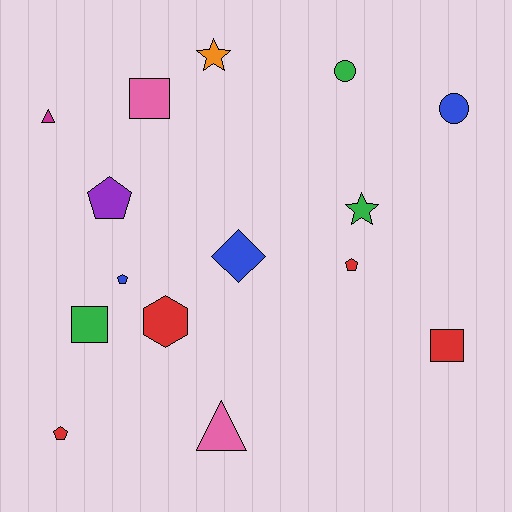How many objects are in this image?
There are 15 objects.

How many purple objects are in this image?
There is 1 purple object.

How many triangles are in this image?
There are 2 triangles.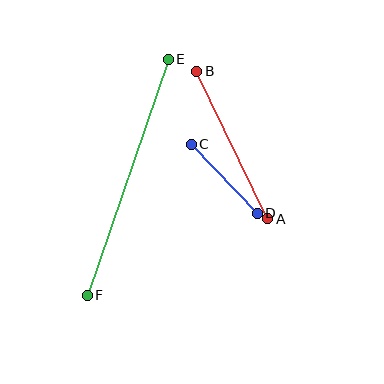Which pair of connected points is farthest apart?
Points E and F are farthest apart.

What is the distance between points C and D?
The distance is approximately 96 pixels.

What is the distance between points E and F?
The distance is approximately 250 pixels.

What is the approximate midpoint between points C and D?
The midpoint is at approximately (224, 179) pixels.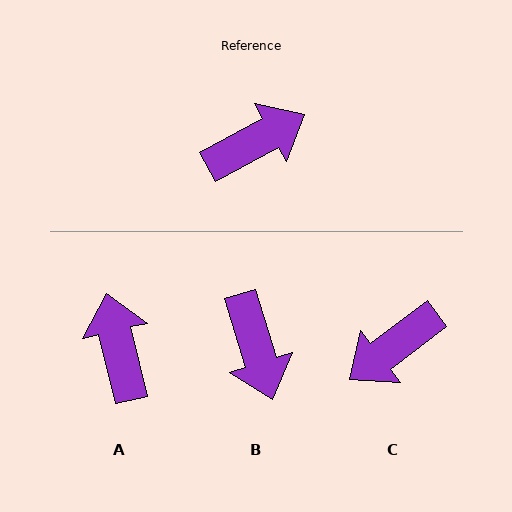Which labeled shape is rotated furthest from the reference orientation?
C, about 172 degrees away.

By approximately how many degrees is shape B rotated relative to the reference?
Approximately 102 degrees clockwise.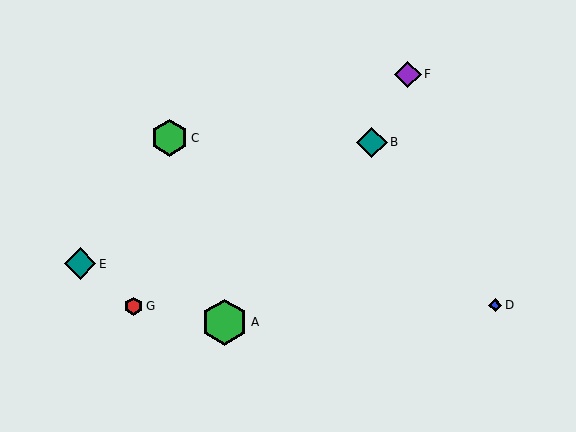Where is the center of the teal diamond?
The center of the teal diamond is at (80, 264).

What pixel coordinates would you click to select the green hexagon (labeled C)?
Click at (170, 138) to select the green hexagon C.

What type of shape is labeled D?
Shape D is a blue diamond.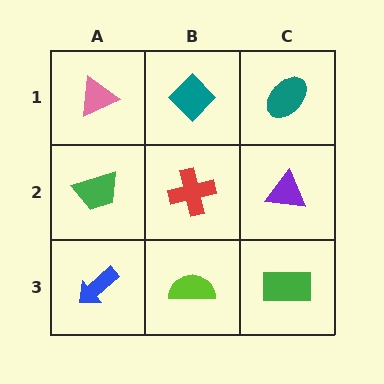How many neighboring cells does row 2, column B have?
4.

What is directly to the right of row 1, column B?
A teal ellipse.